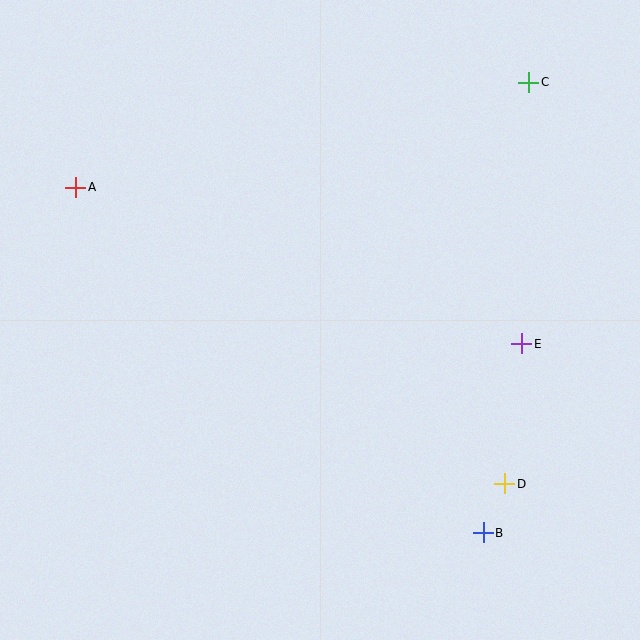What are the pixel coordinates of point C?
Point C is at (529, 82).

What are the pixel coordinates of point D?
Point D is at (505, 484).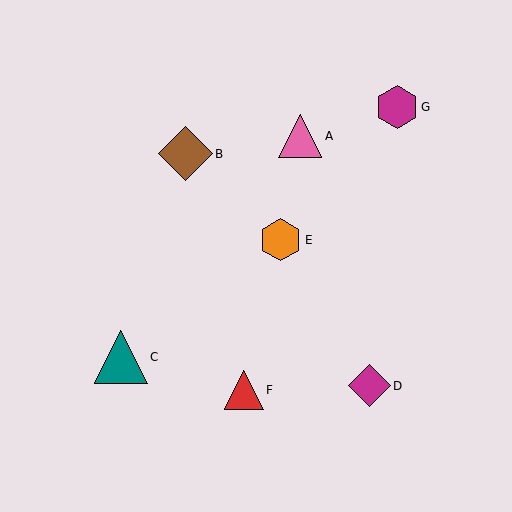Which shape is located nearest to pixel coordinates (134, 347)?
The teal triangle (labeled C) at (121, 357) is nearest to that location.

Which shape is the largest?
The brown diamond (labeled B) is the largest.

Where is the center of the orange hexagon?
The center of the orange hexagon is at (281, 240).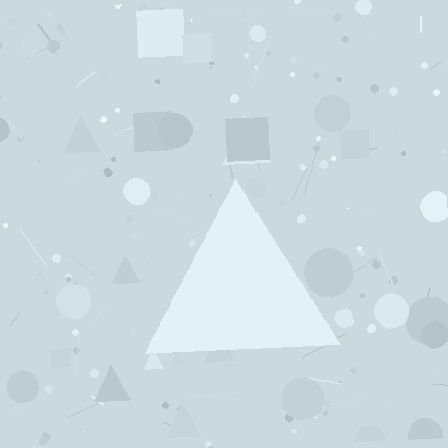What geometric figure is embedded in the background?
A triangle is embedded in the background.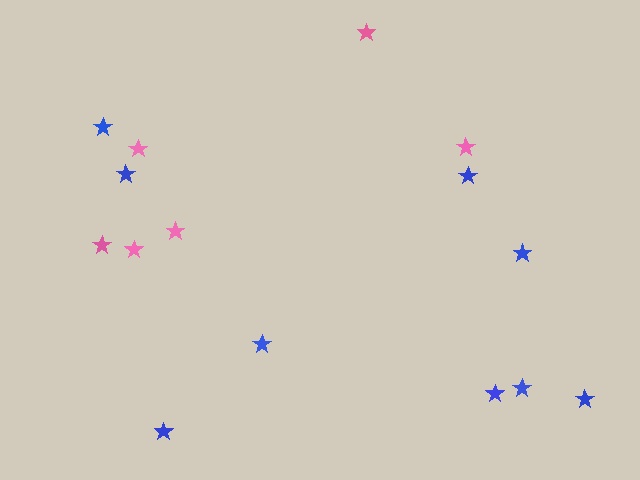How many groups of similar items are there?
There are 2 groups: one group of pink stars (6) and one group of blue stars (9).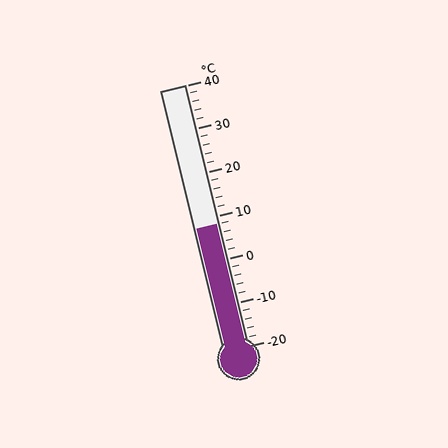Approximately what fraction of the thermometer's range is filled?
The thermometer is filled to approximately 45% of its range.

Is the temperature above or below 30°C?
The temperature is below 30°C.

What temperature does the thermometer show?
The thermometer shows approximately 8°C.